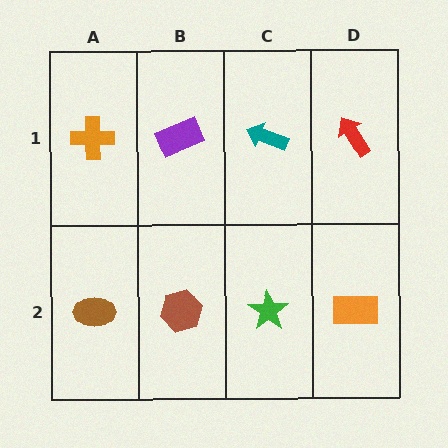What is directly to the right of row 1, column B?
A teal arrow.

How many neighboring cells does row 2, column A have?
2.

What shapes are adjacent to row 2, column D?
A red arrow (row 1, column D), a green star (row 2, column C).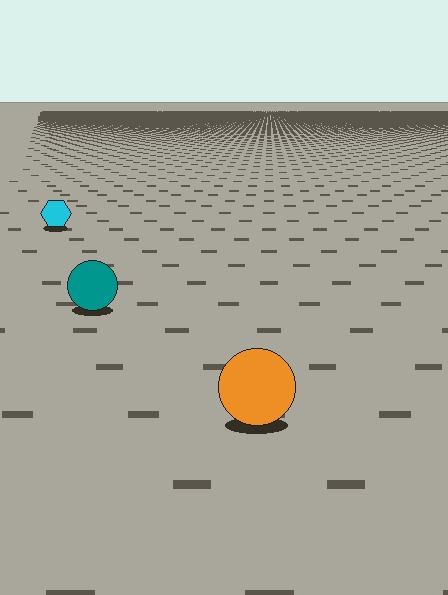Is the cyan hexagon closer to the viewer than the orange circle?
No. The orange circle is closer — you can tell from the texture gradient: the ground texture is coarser near it.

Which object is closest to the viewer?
The orange circle is closest. The texture marks near it are larger and more spread out.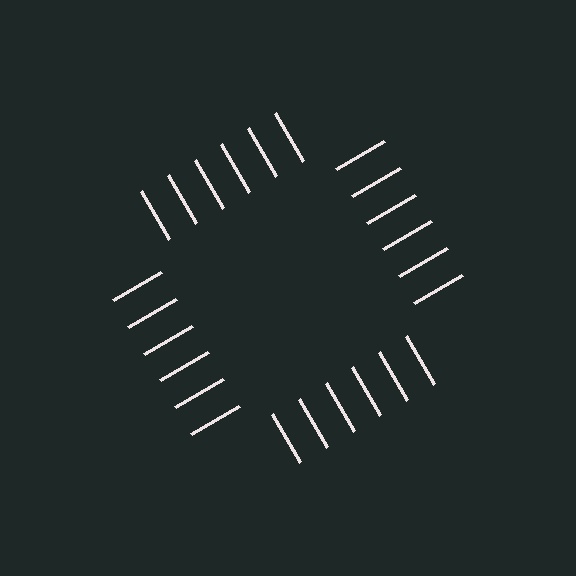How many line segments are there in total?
24 — 6 along each of the 4 edges.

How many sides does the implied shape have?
4 sides — the line-ends trace a square.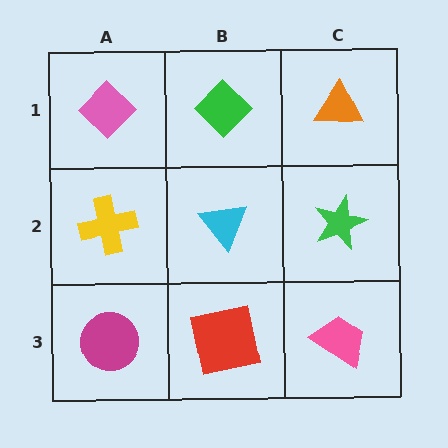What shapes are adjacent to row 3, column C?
A green star (row 2, column C), a red square (row 3, column B).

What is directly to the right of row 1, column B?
An orange triangle.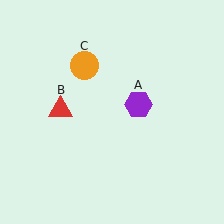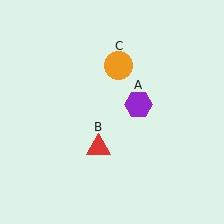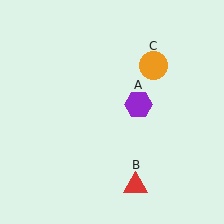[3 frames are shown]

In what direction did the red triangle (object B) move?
The red triangle (object B) moved down and to the right.